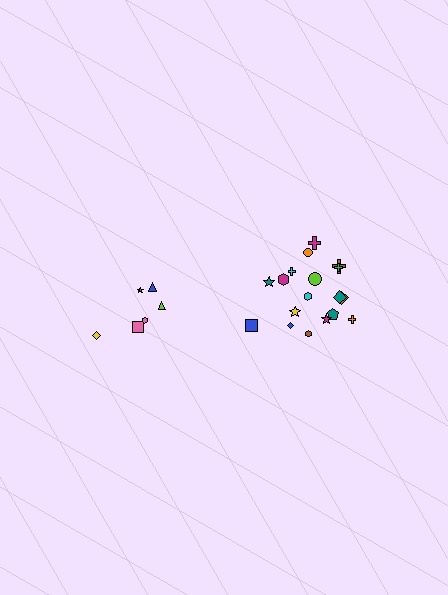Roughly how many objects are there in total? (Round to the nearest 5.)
Roughly 25 objects in total.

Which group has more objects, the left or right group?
The right group.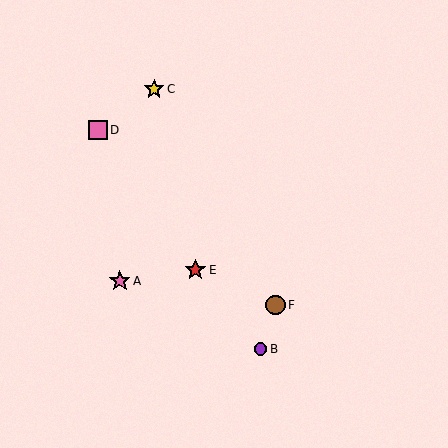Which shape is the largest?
The pink star (labeled A) is the largest.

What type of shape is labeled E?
Shape E is a red star.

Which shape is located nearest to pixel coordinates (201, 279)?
The red star (labeled E) at (195, 270) is nearest to that location.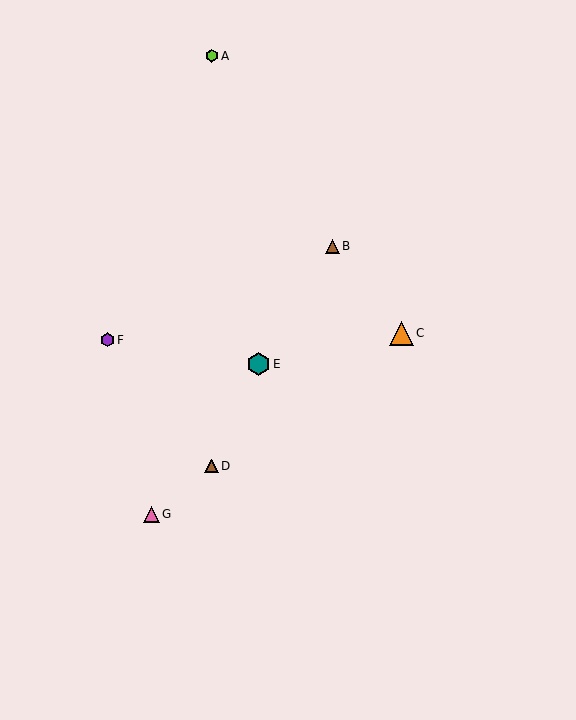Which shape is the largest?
The orange triangle (labeled C) is the largest.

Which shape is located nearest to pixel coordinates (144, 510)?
The pink triangle (labeled G) at (151, 514) is nearest to that location.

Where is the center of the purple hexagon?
The center of the purple hexagon is at (107, 340).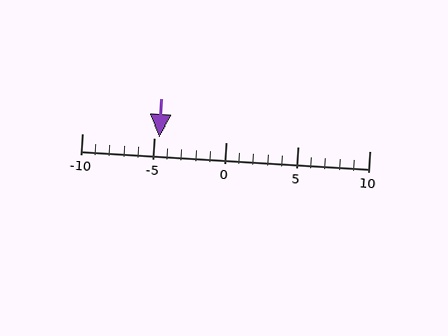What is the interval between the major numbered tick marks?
The major tick marks are spaced 5 units apart.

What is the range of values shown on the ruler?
The ruler shows values from -10 to 10.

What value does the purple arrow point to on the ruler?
The purple arrow points to approximately -5.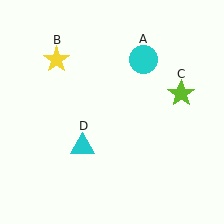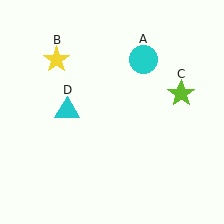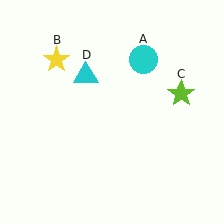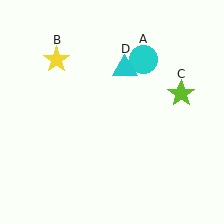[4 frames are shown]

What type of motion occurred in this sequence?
The cyan triangle (object D) rotated clockwise around the center of the scene.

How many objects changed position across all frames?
1 object changed position: cyan triangle (object D).